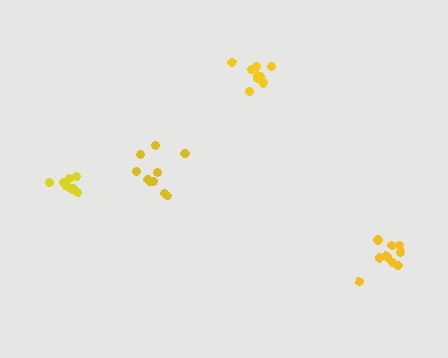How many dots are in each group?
Group 1: 10 dots, Group 2: 9 dots, Group 3: 9 dots, Group 4: 11 dots (39 total).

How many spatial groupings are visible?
There are 4 spatial groupings.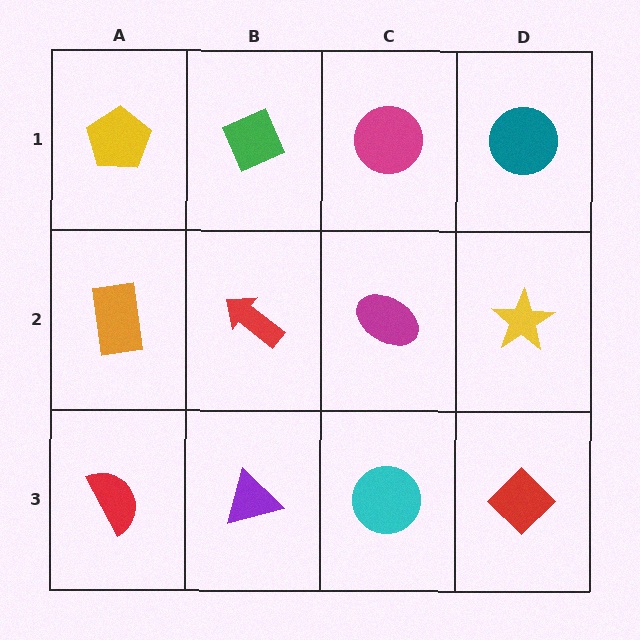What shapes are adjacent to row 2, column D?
A teal circle (row 1, column D), a red diamond (row 3, column D), a magenta ellipse (row 2, column C).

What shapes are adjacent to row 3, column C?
A magenta ellipse (row 2, column C), a purple triangle (row 3, column B), a red diamond (row 3, column D).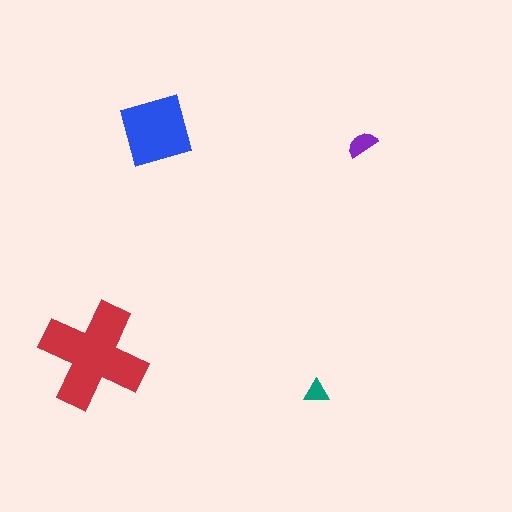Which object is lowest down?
The teal triangle is bottommost.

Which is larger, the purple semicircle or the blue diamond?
The blue diamond.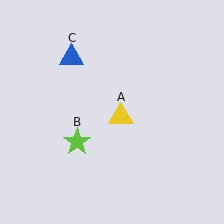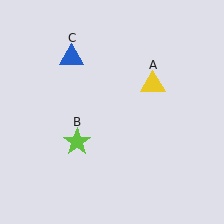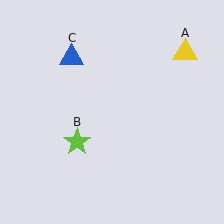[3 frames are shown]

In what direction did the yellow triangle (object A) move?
The yellow triangle (object A) moved up and to the right.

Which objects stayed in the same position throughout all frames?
Lime star (object B) and blue triangle (object C) remained stationary.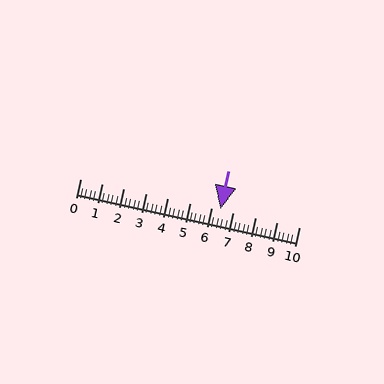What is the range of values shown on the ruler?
The ruler shows values from 0 to 10.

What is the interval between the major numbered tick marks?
The major tick marks are spaced 1 units apart.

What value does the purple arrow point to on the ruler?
The purple arrow points to approximately 6.4.